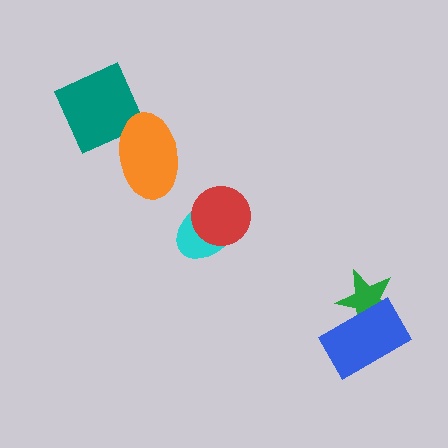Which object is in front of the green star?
The blue rectangle is in front of the green star.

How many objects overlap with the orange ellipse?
1 object overlaps with the orange ellipse.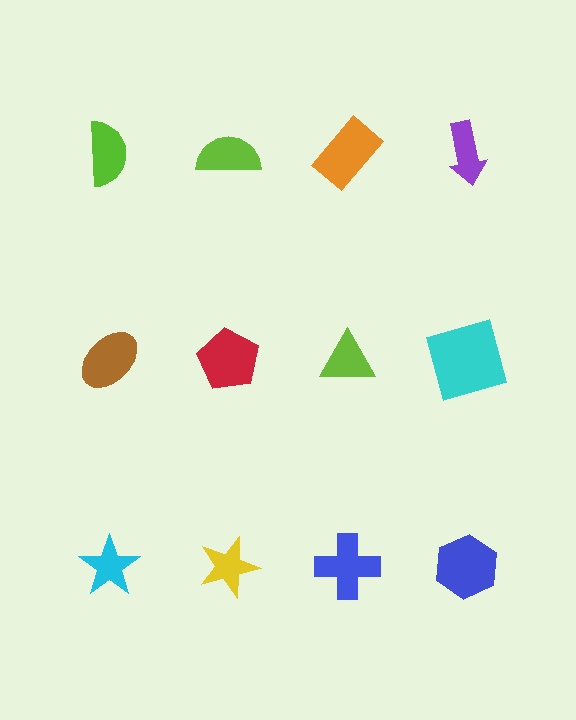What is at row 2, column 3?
A lime triangle.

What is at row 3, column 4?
A blue hexagon.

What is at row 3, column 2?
A yellow star.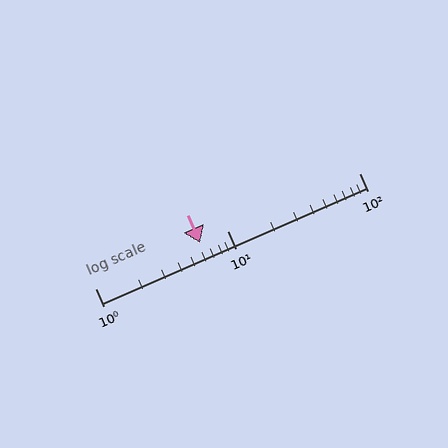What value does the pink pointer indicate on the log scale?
The pointer indicates approximately 6.2.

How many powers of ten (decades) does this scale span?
The scale spans 2 decades, from 1 to 100.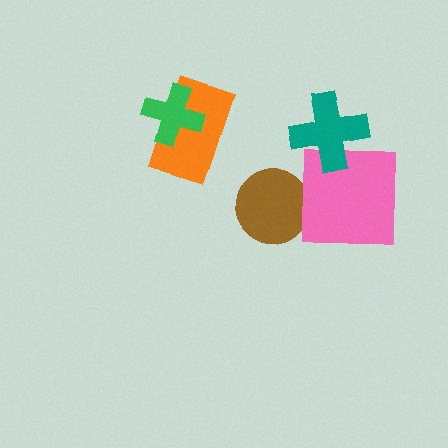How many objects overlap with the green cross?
1 object overlaps with the green cross.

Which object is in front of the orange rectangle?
The green cross is in front of the orange rectangle.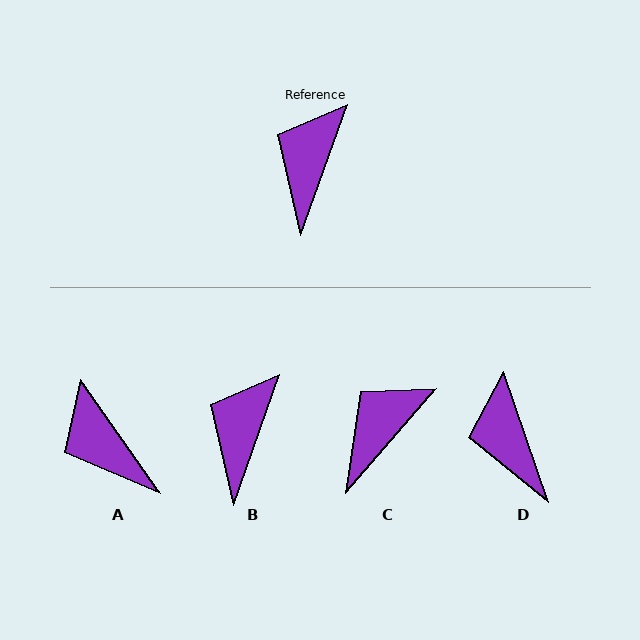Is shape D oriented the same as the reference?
No, it is off by about 38 degrees.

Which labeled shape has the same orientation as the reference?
B.